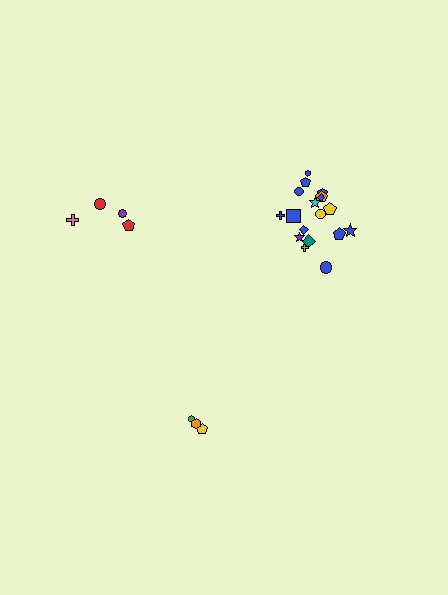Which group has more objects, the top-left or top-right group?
The top-right group.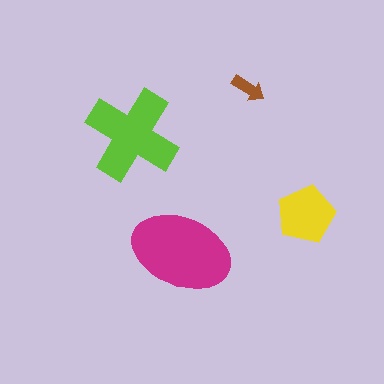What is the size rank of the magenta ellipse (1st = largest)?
1st.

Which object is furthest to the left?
The lime cross is leftmost.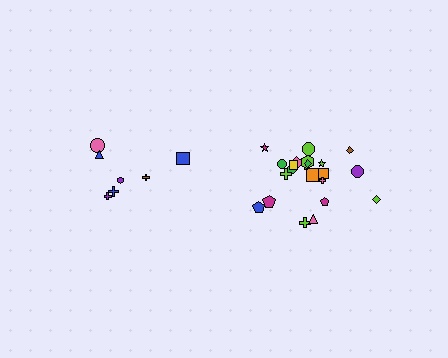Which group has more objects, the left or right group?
The right group.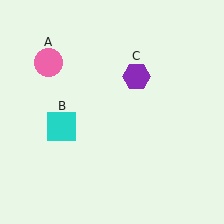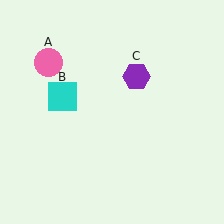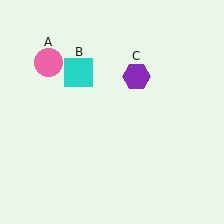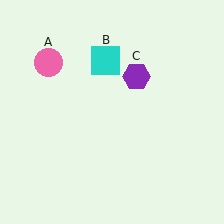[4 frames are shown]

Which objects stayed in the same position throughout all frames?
Pink circle (object A) and purple hexagon (object C) remained stationary.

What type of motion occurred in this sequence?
The cyan square (object B) rotated clockwise around the center of the scene.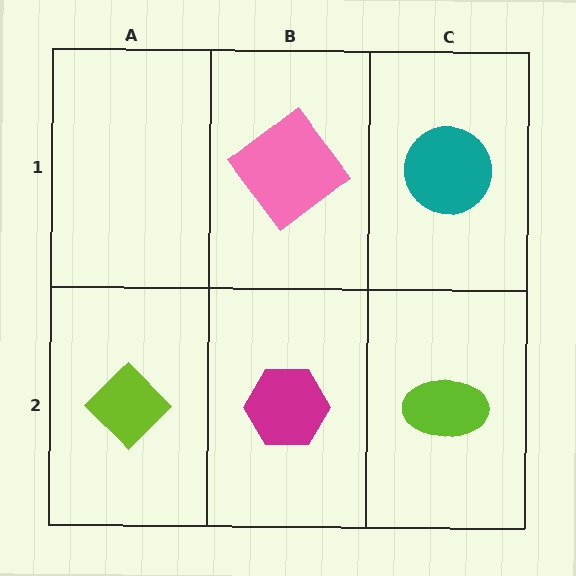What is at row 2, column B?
A magenta hexagon.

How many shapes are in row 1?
2 shapes.